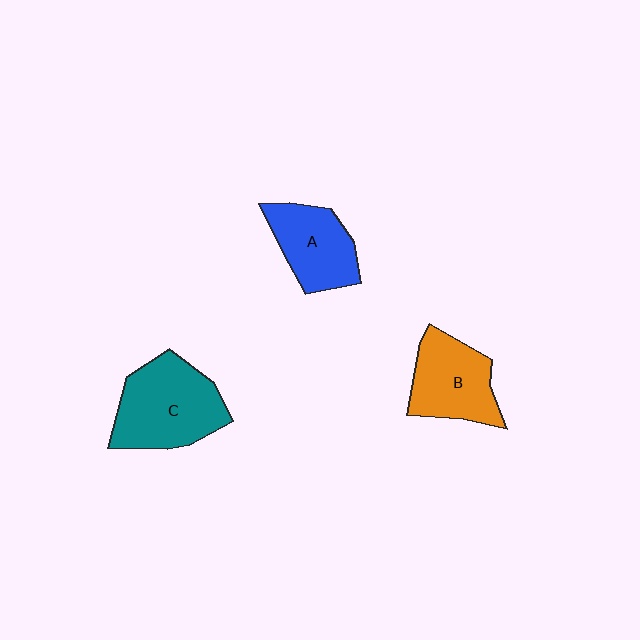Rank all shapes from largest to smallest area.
From largest to smallest: C (teal), B (orange), A (blue).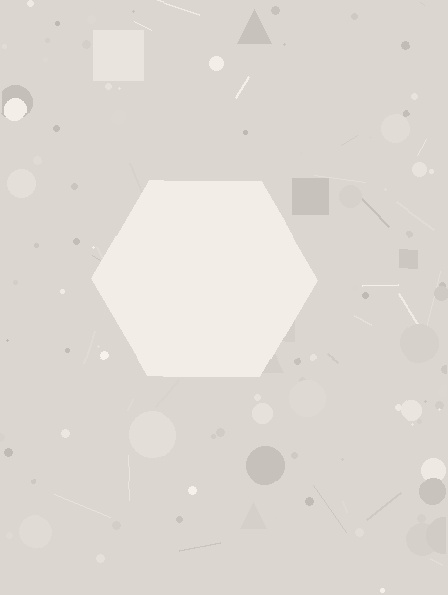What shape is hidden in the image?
A hexagon is hidden in the image.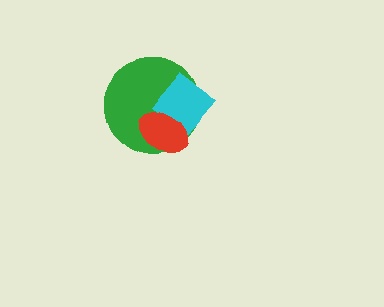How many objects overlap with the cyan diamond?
2 objects overlap with the cyan diamond.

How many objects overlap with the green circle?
2 objects overlap with the green circle.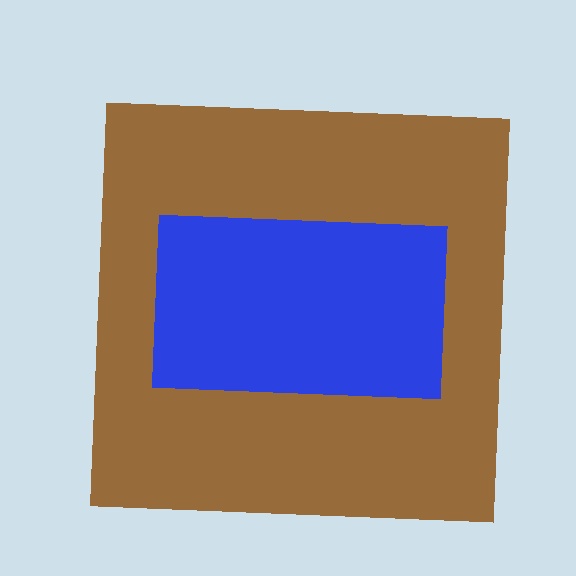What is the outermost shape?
The brown square.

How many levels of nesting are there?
2.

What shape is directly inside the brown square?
The blue rectangle.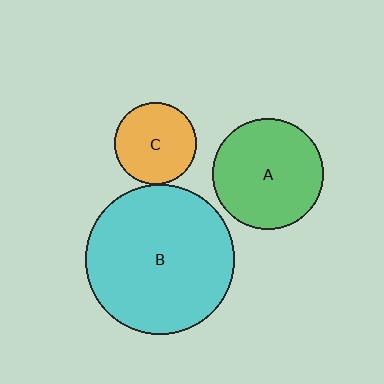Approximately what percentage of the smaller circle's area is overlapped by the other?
Approximately 5%.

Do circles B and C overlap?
Yes.